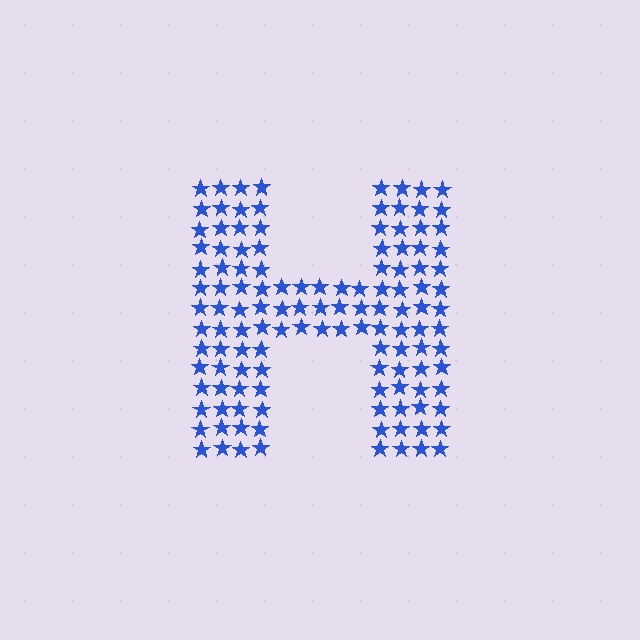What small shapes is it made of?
It is made of small stars.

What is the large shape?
The large shape is the letter H.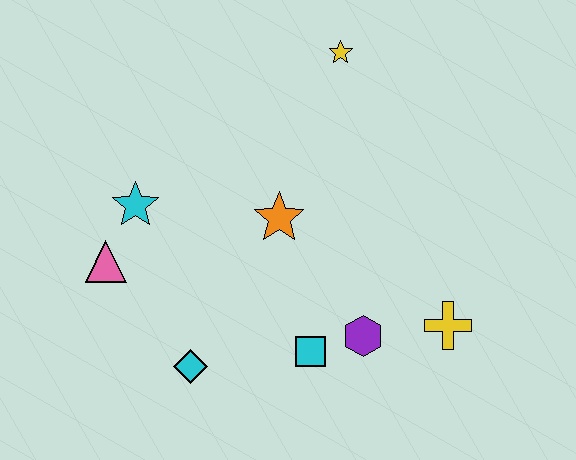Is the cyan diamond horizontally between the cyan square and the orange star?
No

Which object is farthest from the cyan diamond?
The yellow star is farthest from the cyan diamond.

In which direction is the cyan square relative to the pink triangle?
The cyan square is to the right of the pink triangle.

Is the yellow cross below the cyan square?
No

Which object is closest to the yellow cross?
The purple hexagon is closest to the yellow cross.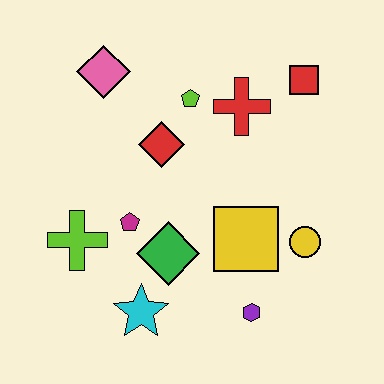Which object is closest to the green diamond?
The magenta pentagon is closest to the green diamond.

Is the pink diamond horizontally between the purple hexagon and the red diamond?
No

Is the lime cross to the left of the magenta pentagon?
Yes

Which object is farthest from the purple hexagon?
The pink diamond is farthest from the purple hexagon.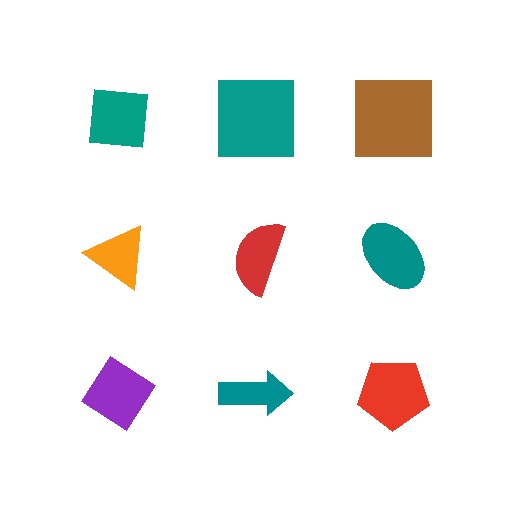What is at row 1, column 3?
A brown square.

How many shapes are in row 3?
3 shapes.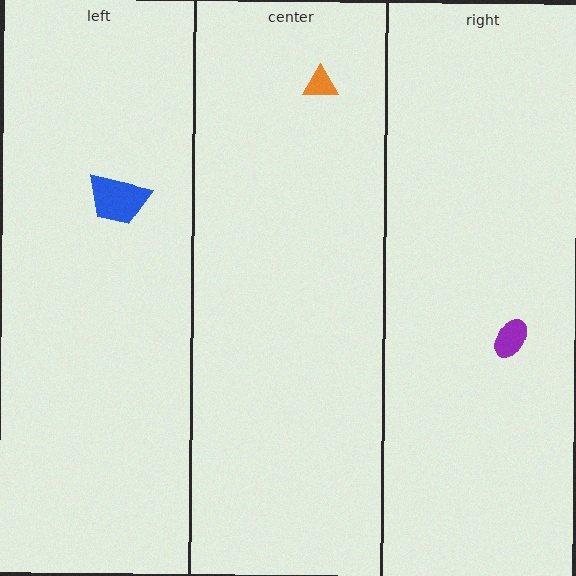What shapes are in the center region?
The orange triangle.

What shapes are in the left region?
The blue trapezoid.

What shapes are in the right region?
The purple ellipse.